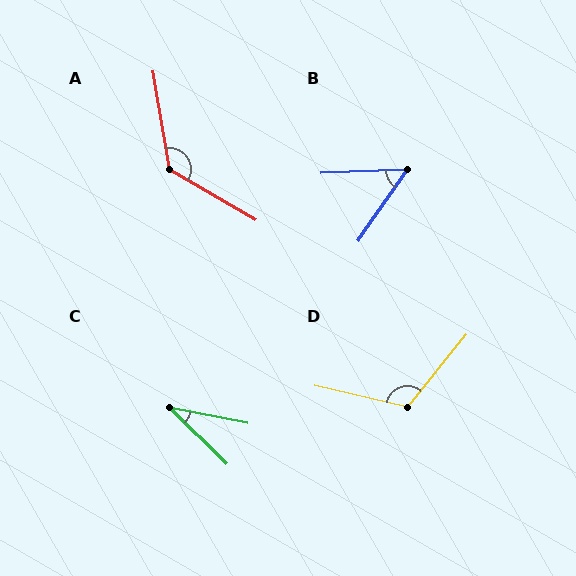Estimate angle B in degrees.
Approximately 53 degrees.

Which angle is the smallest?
C, at approximately 34 degrees.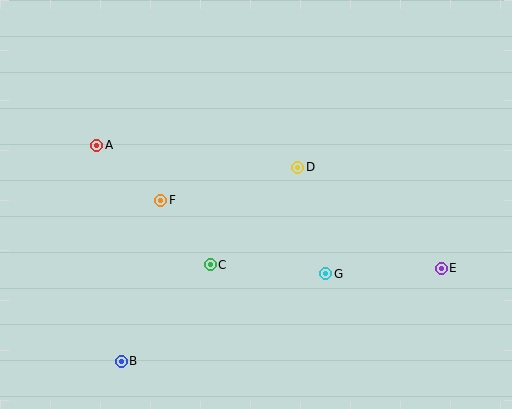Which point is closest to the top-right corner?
Point D is closest to the top-right corner.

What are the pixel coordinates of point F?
Point F is at (161, 200).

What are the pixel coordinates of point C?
Point C is at (210, 265).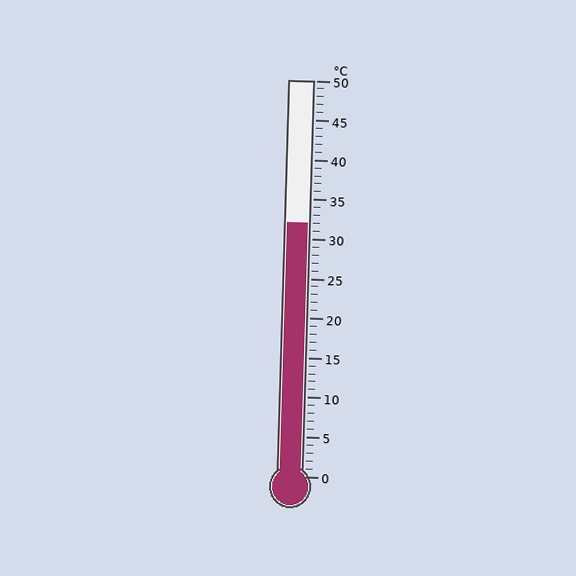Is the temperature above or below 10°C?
The temperature is above 10°C.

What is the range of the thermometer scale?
The thermometer scale ranges from 0°C to 50°C.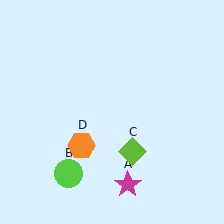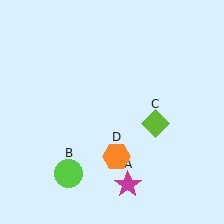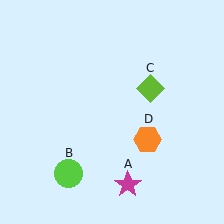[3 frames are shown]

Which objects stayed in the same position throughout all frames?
Magenta star (object A) and lime circle (object B) remained stationary.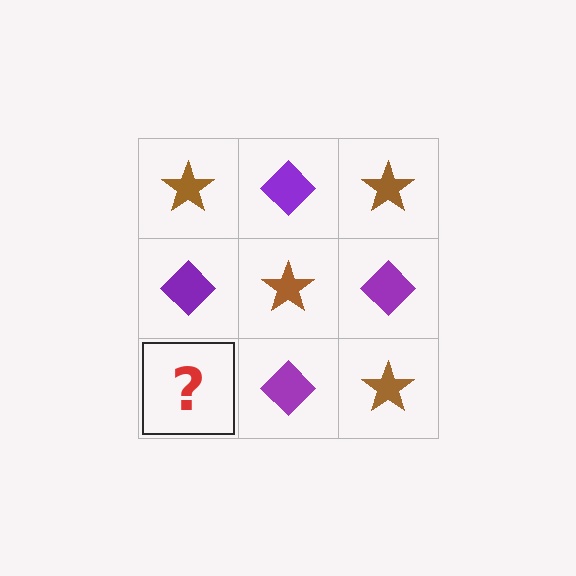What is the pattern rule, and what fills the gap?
The rule is that it alternates brown star and purple diamond in a checkerboard pattern. The gap should be filled with a brown star.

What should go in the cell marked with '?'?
The missing cell should contain a brown star.